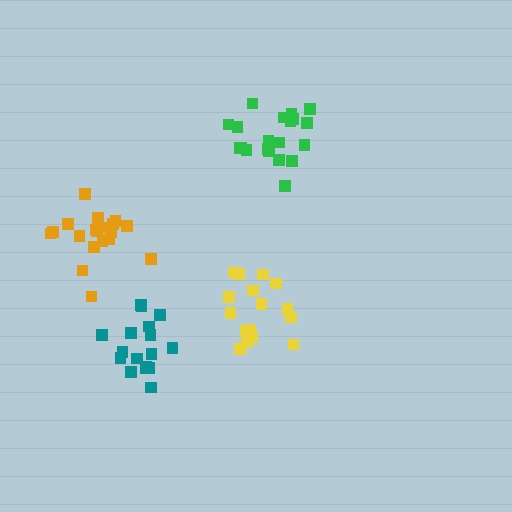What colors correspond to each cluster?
The clusters are colored: yellow, green, orange, teal.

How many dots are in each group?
Group 1: 16 dots, Group 2: 20 dots, Group 3: 19 dots, Group 4: 17 dots (72 total).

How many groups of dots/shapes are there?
There are 4 groups.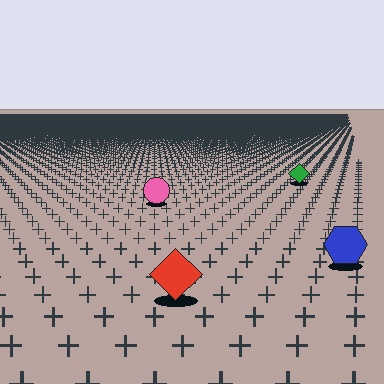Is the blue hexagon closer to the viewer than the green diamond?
Yes. The blue hexagon is closer — you can tell from the texture gradient: the ground texture is coarser near it.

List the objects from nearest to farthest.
From nearest to farthest: the red diamond, the blue hexagon, the pink circle, the green diamond.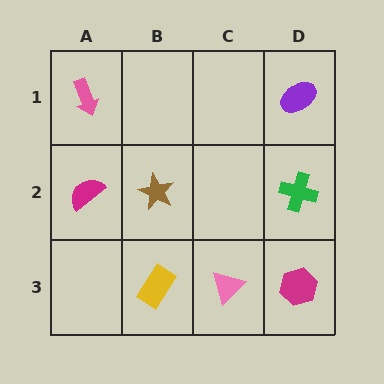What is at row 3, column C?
A pink triangle.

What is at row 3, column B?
A yellow rectangle.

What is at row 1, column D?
A purple ellipse.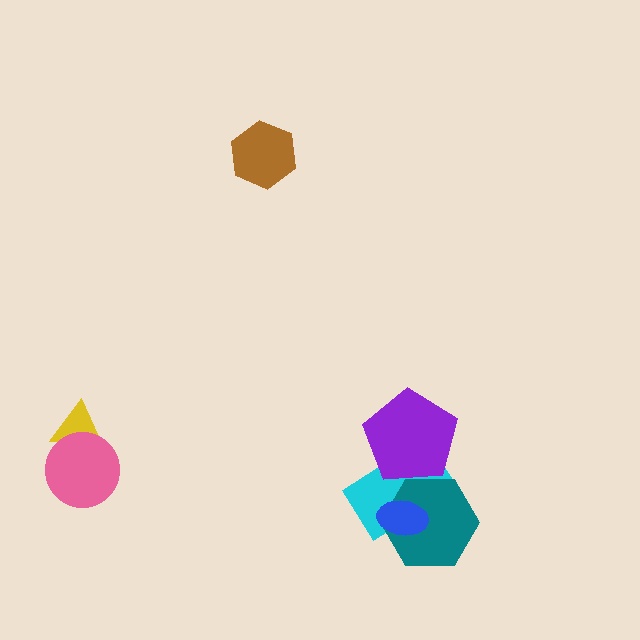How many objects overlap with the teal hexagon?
3 objects overlap with the teal hexagon.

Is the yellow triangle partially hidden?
Yes, it is partially covered by another shape.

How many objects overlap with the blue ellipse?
2 objects overlap with the blue ellipse.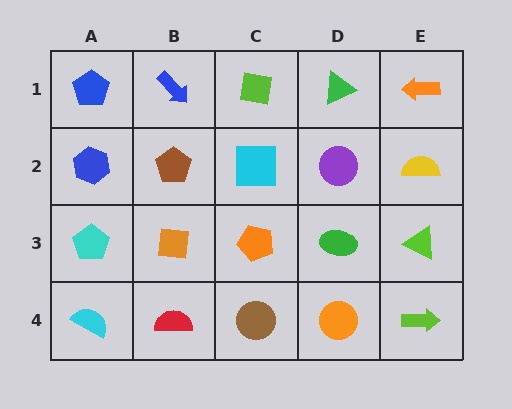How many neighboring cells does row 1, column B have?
3.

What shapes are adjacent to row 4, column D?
A green ellipse (row 3, column D), a brown circle (row 4, column C), a lime arrow (row 4, column E).